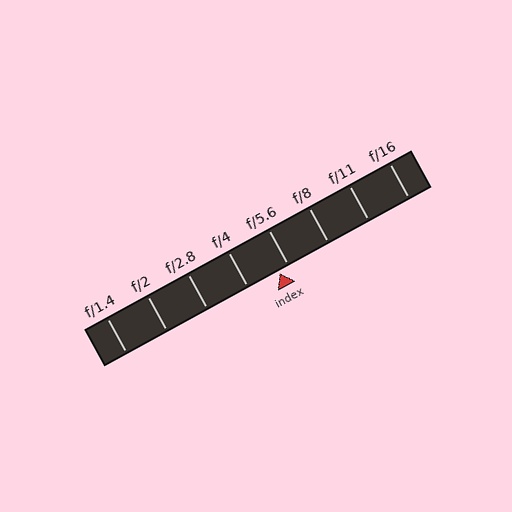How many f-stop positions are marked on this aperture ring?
There are 8 f-stop positions marked.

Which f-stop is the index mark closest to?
The index mark is closest to f/5.6.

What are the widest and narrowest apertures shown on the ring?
The widest aperture shown is f/1.4 and the narrowest is f/16.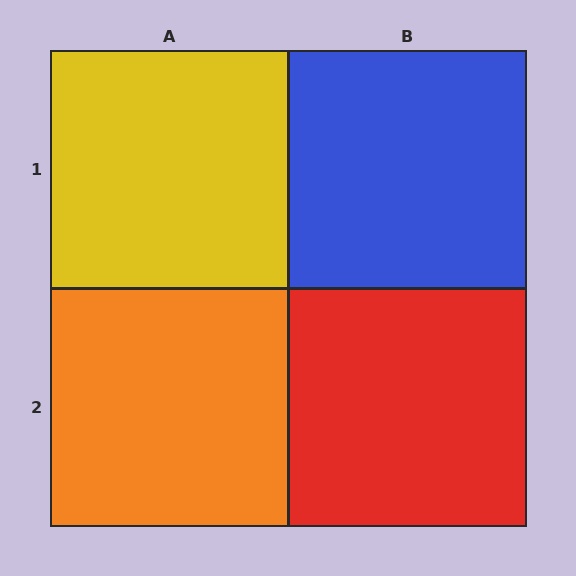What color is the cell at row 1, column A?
Yellow.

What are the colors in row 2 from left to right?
Orange, red.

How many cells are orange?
1 cell is orange.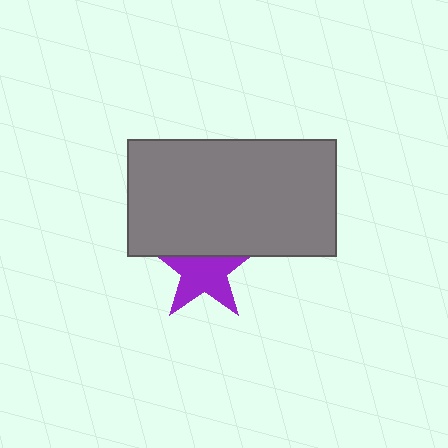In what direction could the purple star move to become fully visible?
The purple star could move down. That would shift it out from behind the gray rectangle entirely.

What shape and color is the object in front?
The object in front is a gray rectangle.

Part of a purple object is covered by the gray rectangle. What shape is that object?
It is a star.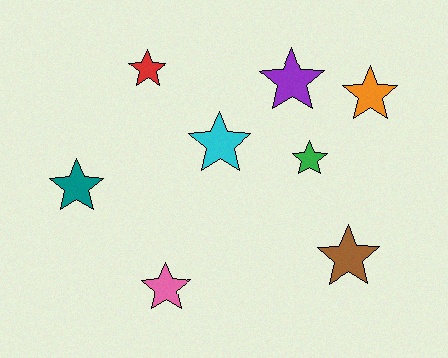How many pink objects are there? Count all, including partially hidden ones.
There is 1 pink object.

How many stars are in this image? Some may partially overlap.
There are 8 stars.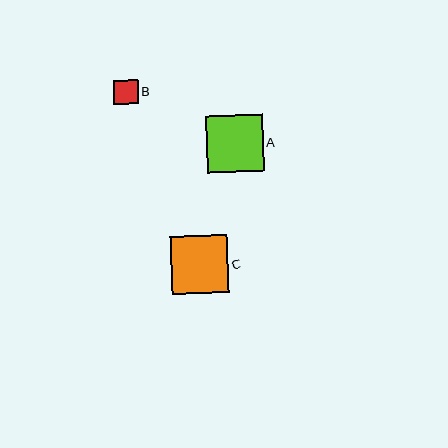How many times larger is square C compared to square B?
Square C is approximately 2.3 times the size of square B.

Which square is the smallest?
Square B is the smallest with a size of approximately 25 pixels.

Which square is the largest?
Square C is the largest with a size of approximately 57 pixels.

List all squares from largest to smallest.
From largest to smallest: C, A, B.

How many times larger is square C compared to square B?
Square C is approximately 2.3 times the size of square B.